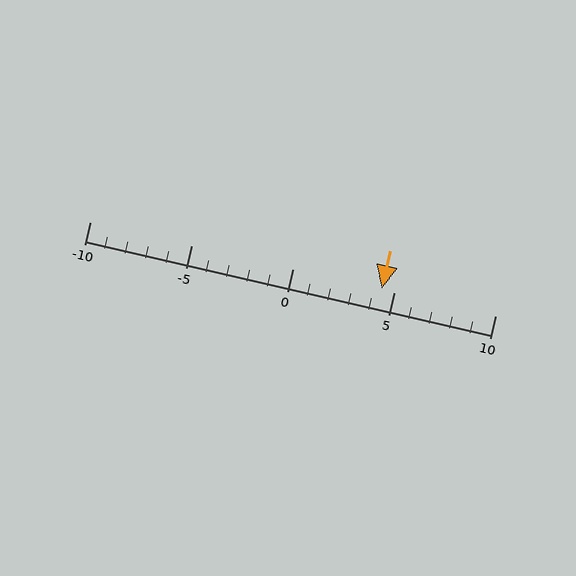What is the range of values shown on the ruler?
The ruler shows values from -10 to 10.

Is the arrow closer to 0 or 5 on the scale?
The arrow is closer to 5.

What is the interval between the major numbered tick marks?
The major tick marks are spaced 5 units apart.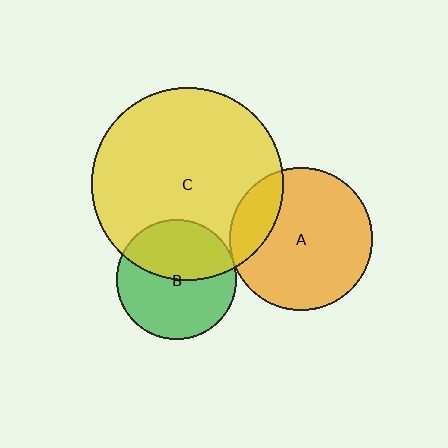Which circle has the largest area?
Circle C (yellow).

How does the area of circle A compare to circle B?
Approximately 1.4 times.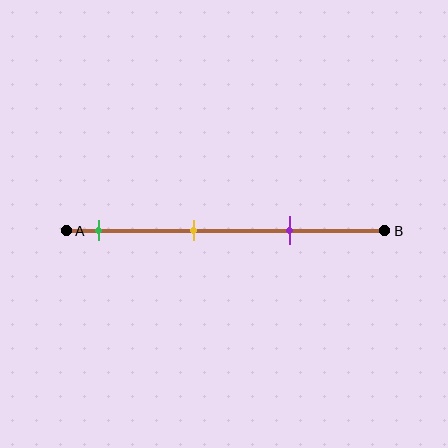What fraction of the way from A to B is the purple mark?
The purple mark is approximately 70% (0.7) of the way from A to B.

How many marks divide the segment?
There are 3 marks dividing the segment.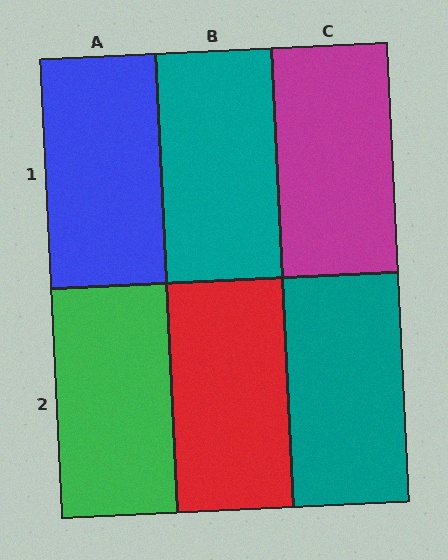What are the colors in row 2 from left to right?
Green, red, teal.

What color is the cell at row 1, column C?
Magenta.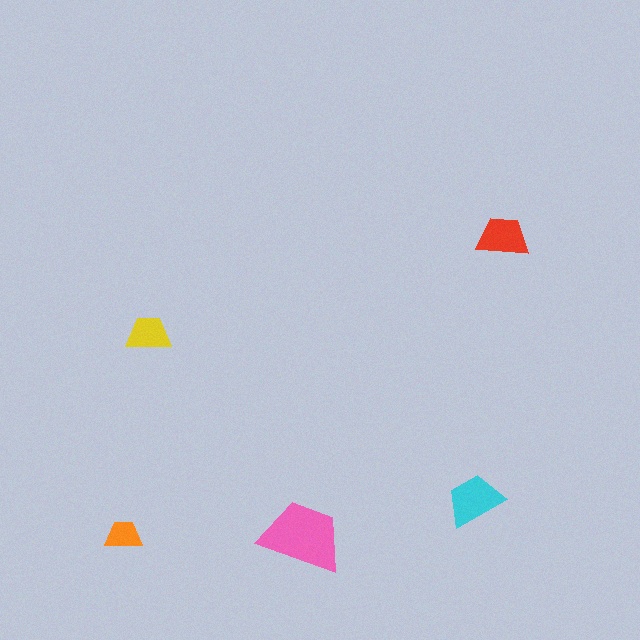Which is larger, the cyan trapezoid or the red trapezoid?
The cyan one.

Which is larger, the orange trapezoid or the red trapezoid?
The red one.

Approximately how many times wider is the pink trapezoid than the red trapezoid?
About 1.5 times wider.